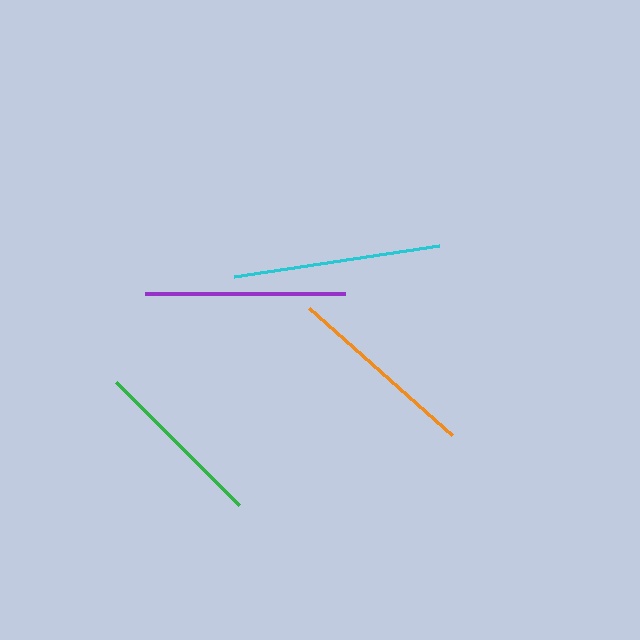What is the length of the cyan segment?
The cyan segment is approximately 207 pixels long.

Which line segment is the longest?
The cyan line is the longest at approximately 207 pixels.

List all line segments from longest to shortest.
From longest to shortest: cyan, purple, orange, green.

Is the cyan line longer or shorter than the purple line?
The cyan line is longer than the purple line.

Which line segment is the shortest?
The green line is the shortest at approximately 174 pixels.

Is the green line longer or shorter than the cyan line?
The cyan line is longer than the green line.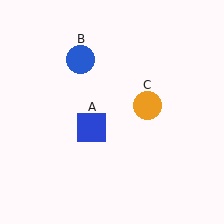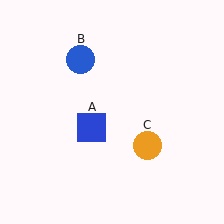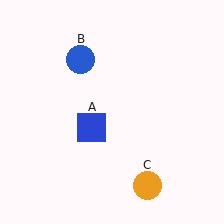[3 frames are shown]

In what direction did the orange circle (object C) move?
The orange circle (object C) moved down.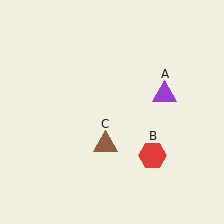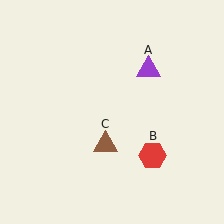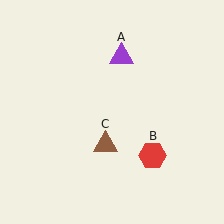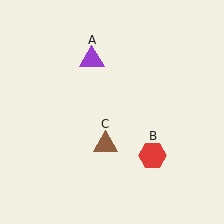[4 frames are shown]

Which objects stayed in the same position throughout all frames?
Red hexagon (object B) and brown triangle (object C) remained stationary.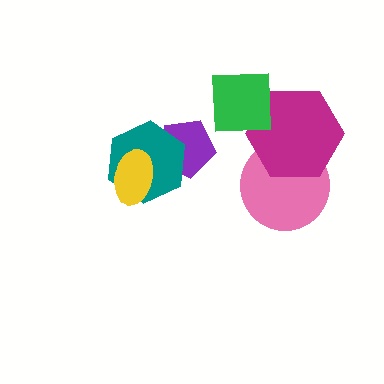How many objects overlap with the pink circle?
1 object overlaps with the pink circle.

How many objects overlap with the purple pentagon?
1 object overlaps with the purple pentagon.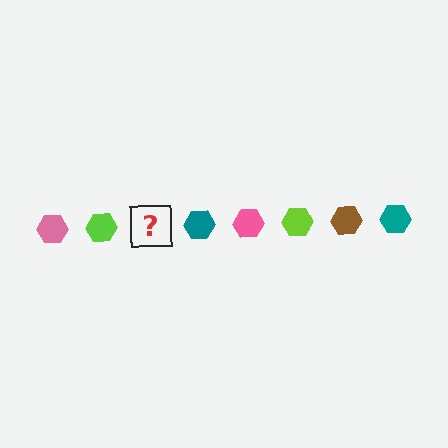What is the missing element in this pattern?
The missing element is a brown hexagon.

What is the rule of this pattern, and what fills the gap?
The rule is that the pattern cycles through pink, lime, brown, teal hexagons. The gap should be filled with a brown hexagon.